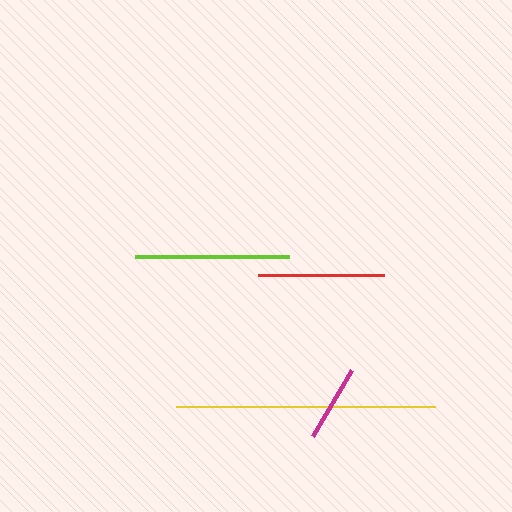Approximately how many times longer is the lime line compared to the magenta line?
The lime line is approximately 2.0 times the length of the magenta line.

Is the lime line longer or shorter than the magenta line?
The lime line is longer than the magenta line.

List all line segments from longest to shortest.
From longest to shortest: yellow, lime, red, magenta.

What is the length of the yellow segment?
The yellow segment is approximately 259 pixels long.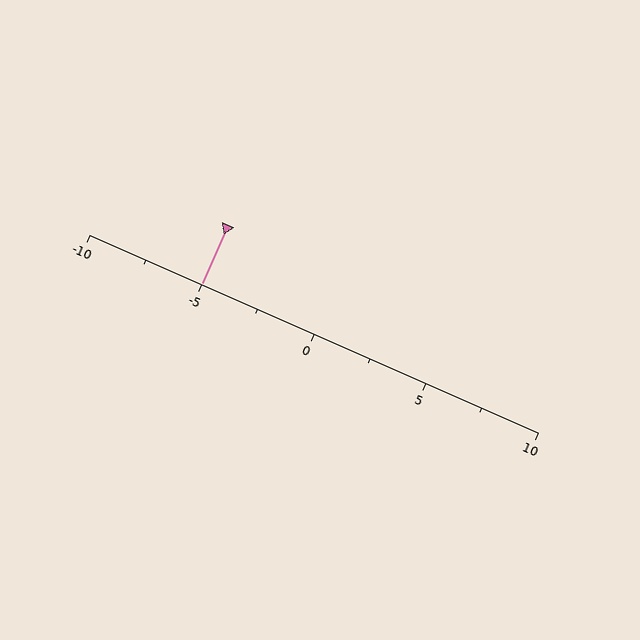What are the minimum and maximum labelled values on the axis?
The axis runs from -10 to 10.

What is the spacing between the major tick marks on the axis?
The major ticks are spaced 5 apart.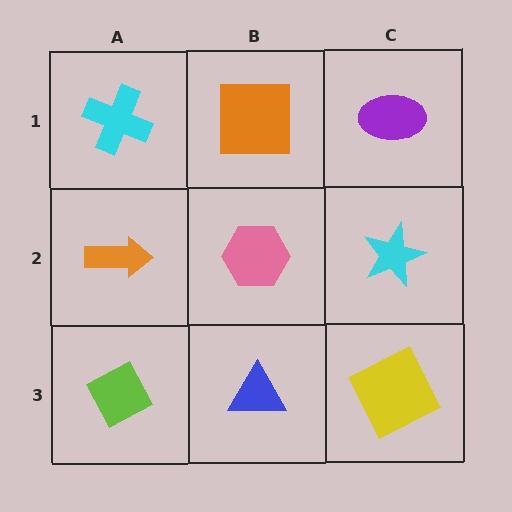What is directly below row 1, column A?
An orange arrow.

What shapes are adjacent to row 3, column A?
An orange arrow (row 2, column A), a blue triangle (row 3, column B).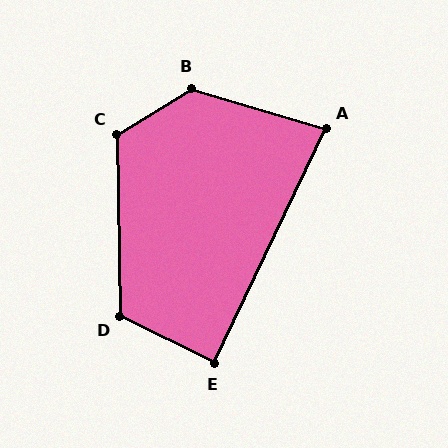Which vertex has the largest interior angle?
B, at approximately 132 degrees.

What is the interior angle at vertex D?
Approximately 117 degrees (obtuse).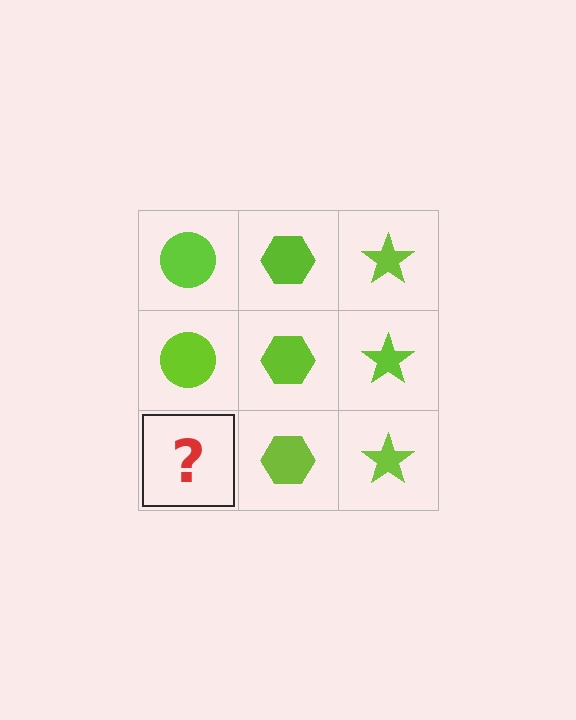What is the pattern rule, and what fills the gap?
The rule is that each column has a consistent shape. The gap should be filled with a lime circle.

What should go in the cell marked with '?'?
The missing cell should contain a lime circle.